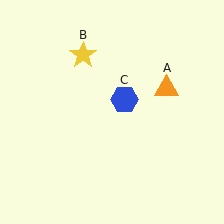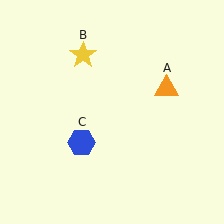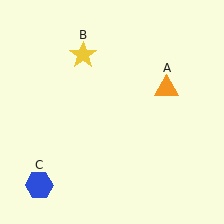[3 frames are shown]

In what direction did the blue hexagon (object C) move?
The blue hexagon (object C) moved down and to the left.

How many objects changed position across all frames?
1 object changed position: blue hexagon (object C).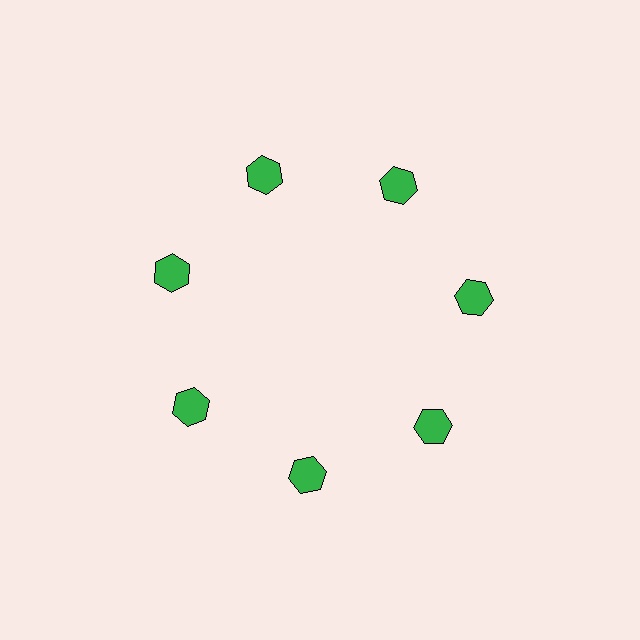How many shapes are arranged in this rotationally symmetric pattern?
There are 7 shapes, arranged in 7 groups of 1.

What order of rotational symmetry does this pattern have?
This pattern has 7-fold rotational symmetry.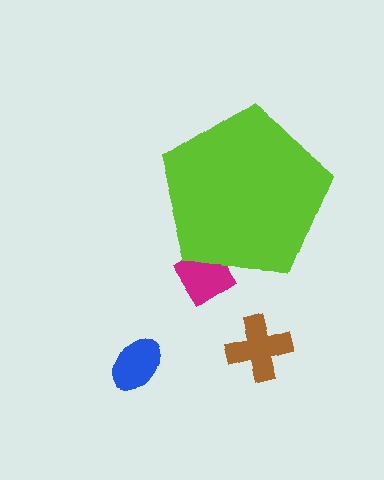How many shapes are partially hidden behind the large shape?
1 shape is partially hidden.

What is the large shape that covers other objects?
A lime pentagon.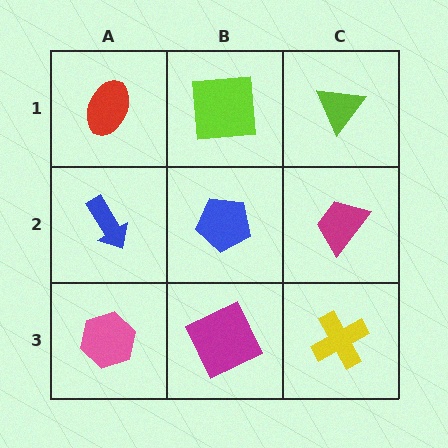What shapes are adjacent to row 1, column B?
A blue pentagon (row 2, column B), a red ellipse (row 1, column A), a lime triangle (row 1, column C).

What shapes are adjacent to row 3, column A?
A blue arrow (row 2, column A), a magenta square (row 3, column B).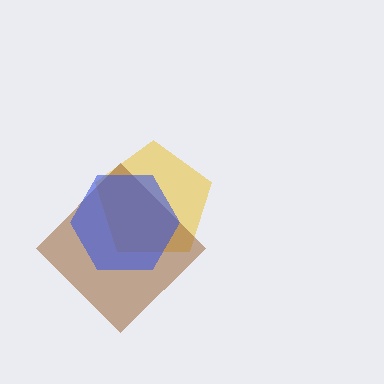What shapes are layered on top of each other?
The layered shapes are: a yellow pentagon, a brown diamond, a blue hexagon.